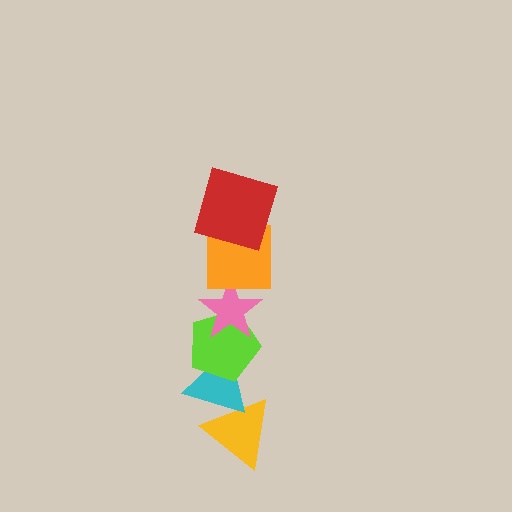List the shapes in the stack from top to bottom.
From top to bottom: the red square, the orange square, the pink star, the lime pentagon, the cyan triangle, the yellow triangle.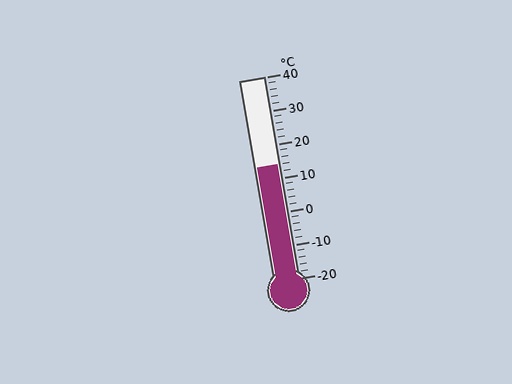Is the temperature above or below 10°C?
The temperature is above 10°C.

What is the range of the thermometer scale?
The thermometer scale ranges from -20°C to 40°C.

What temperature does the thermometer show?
The thermometer shows approximately 14°C.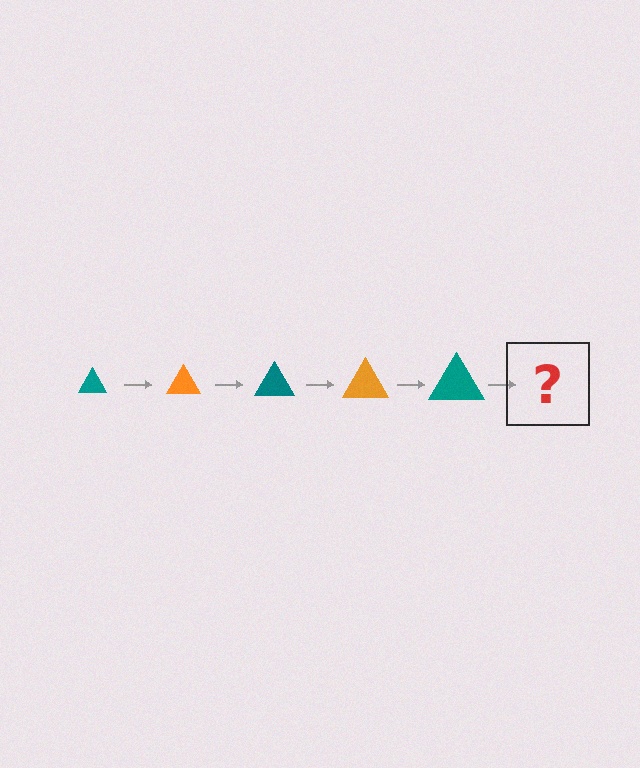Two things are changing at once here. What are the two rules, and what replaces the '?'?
The two rules are that the triangle grows larger each step and the color cycles through teal and orange. The '?' should be an orange triangle, larger than the previous one.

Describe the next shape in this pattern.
It should be an orange triangle, larger than the previous one.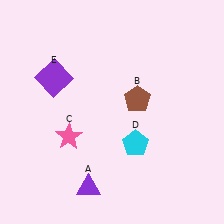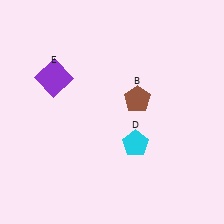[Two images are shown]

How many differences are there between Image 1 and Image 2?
There are 2 differences between the two images.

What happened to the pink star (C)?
The pink star (C) was removed in Image 2. It was in the bottom-left area of Image 1.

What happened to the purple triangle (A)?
The purple triangle (A) was removed in Image 2. It was in the bottom-left area of Image 1.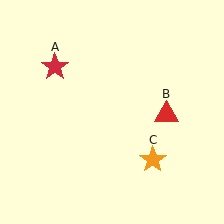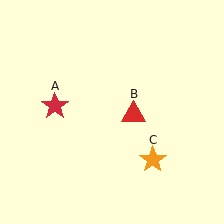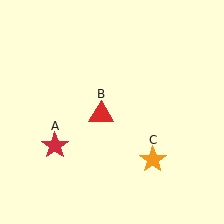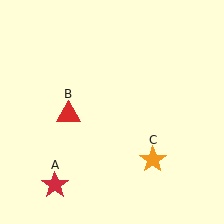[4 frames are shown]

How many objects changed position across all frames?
2 objects changed position: red star (object A), red triangle (object B).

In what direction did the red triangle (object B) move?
The red triangle (object B) moved left.